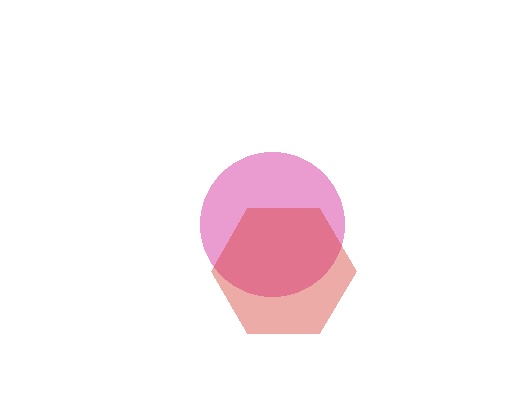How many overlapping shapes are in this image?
There are 2 overlapping shapes in the image.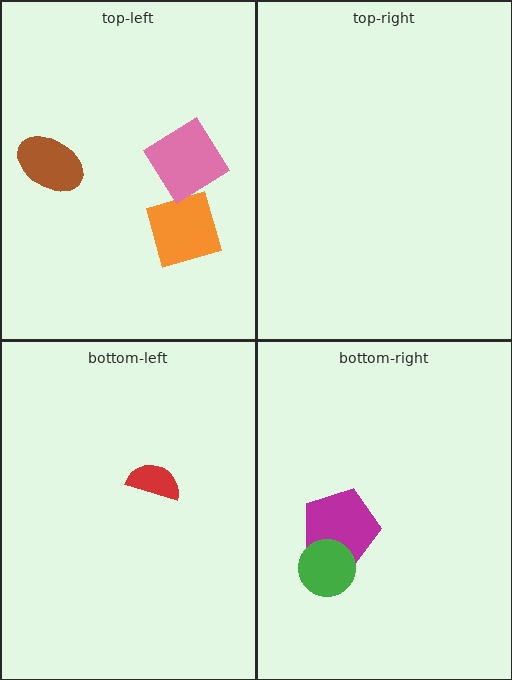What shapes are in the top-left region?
The orange square, the brown ellipse, the pink diamond.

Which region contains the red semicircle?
The bottom-left region.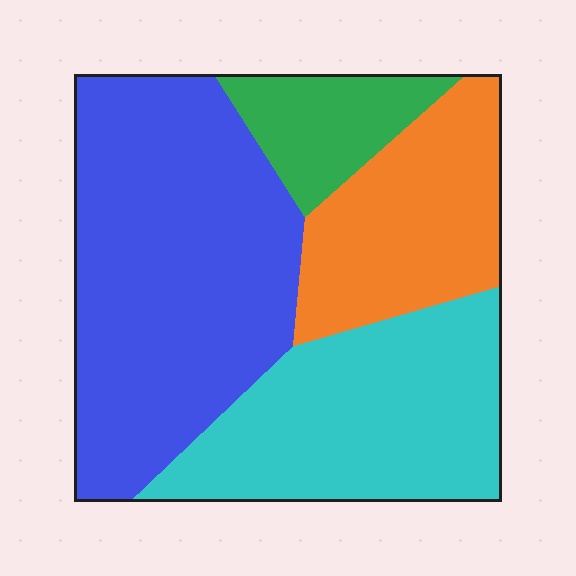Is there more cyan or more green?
Cyan.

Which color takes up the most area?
Blue, at roughly 40%.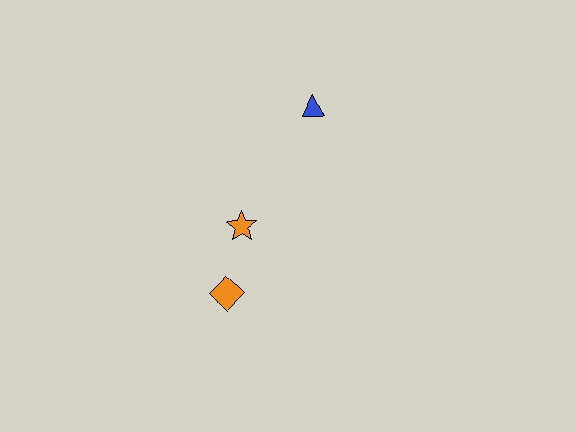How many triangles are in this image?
There is 1 triangle.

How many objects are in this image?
There are 3 objects.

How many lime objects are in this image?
There are no lime objects.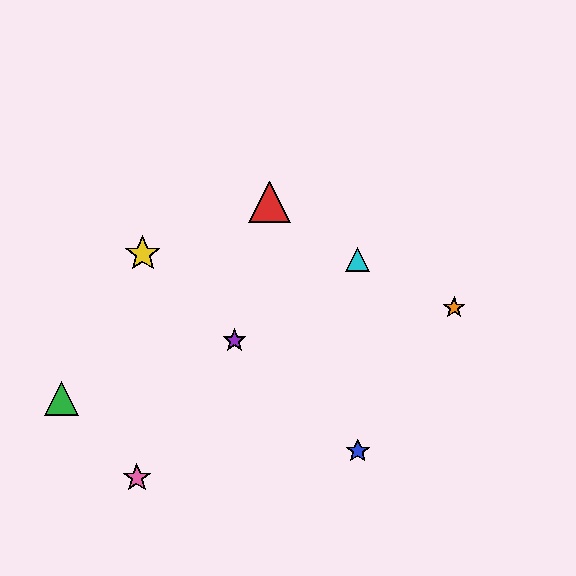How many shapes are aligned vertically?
2 shapes (the blue star, the cyan triangle) are aligned vertically.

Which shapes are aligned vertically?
The blue star, the cyan triangle are aligned vertically.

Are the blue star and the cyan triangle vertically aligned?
Yes, both are at x≈358.